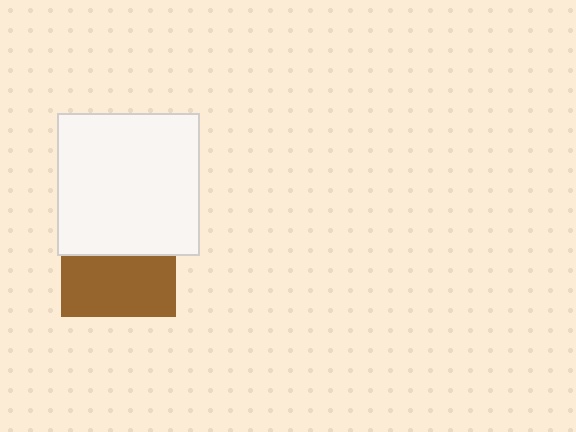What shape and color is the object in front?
The object in front is a white square.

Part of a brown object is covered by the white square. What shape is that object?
It is a square.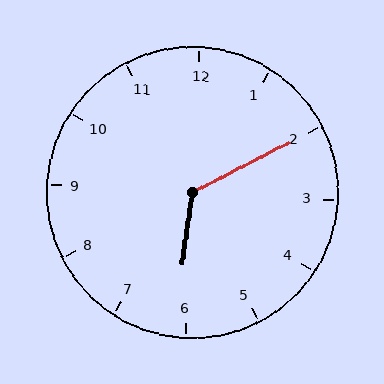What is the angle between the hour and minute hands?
Approximately 125 degrees.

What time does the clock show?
6:10.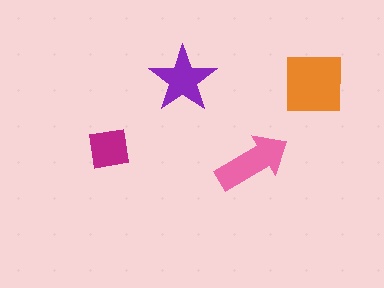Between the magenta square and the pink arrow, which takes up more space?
The pink arrow.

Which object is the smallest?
The magenta square.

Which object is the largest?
The orange square.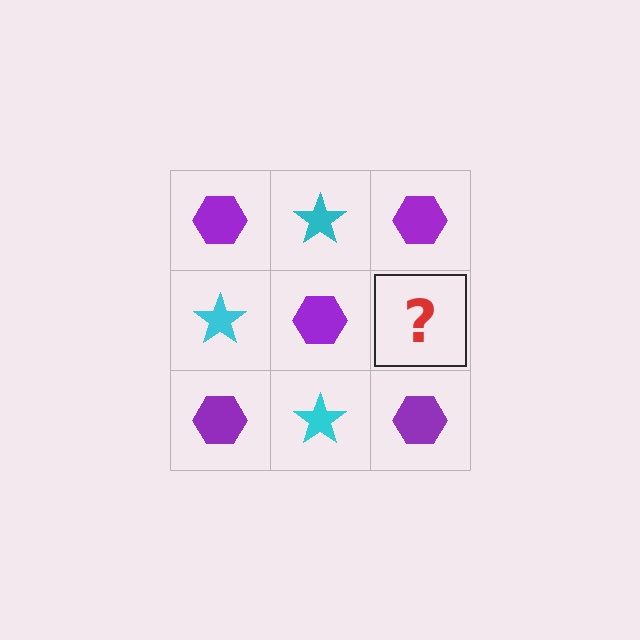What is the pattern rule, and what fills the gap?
The rule is that it alternates purple hexagon and cyan star in a checkerboard pattern. The gap should be filled with a cyan star.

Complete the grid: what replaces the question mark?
The question mark should be replaced with a cyan star.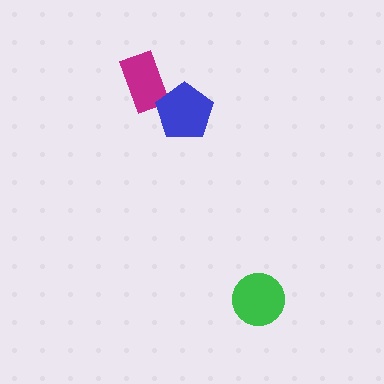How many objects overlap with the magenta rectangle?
1 object overlaps with the magenta rectangle.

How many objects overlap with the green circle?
0 objects overlap with the green circle.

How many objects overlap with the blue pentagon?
1 object overlaps with the blue pentagon.